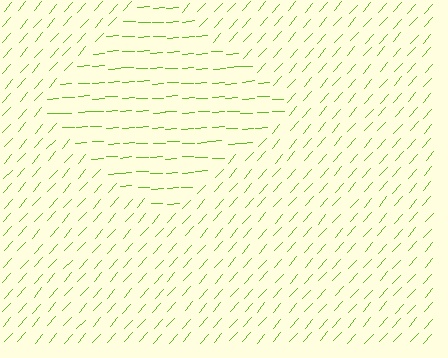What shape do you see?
I see a diamond.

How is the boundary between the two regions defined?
The boundary is defined purely by a change in line orientation (approximately 45 degrees difference). All lines are the same color and thickness.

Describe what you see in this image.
The image is filled with small lime line segments. A diamond region in the image has lines oriented differently from the surrounding lines, creating a visible texture boundary.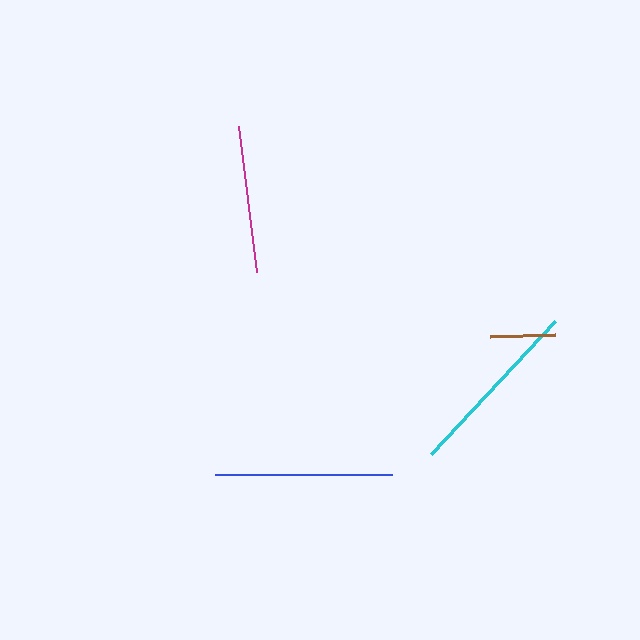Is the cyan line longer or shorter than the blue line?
The cyan line is longer than the blue line.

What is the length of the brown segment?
The brown segment is approximately 66 pixels long.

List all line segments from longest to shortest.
From longest to shortest: cyan, blue, magenta, brown.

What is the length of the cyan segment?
The cyan segment is approximately 181 pixels long.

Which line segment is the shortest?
The brown line is the shortest at approximately 66 pixels.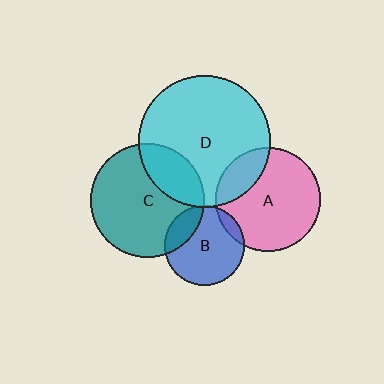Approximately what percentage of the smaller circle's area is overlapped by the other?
Approximately 20%.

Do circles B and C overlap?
Yes.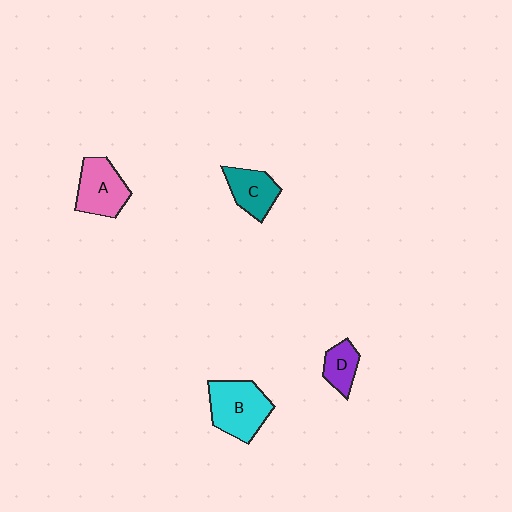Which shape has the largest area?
Shape B (cyan).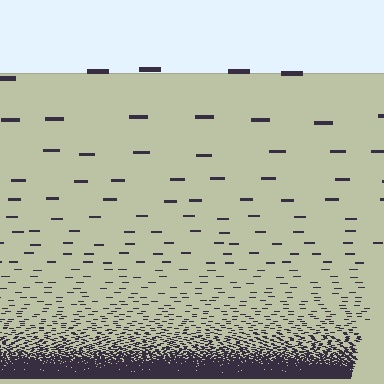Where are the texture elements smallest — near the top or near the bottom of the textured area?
Near the bottom.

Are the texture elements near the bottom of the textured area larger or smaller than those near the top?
Smaller. The gradient is inverted — elements near the bottom are smaller and denser.